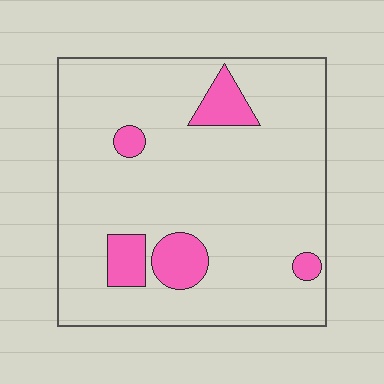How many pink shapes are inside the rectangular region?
5.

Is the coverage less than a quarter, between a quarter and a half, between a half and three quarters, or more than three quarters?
Less than a quarter.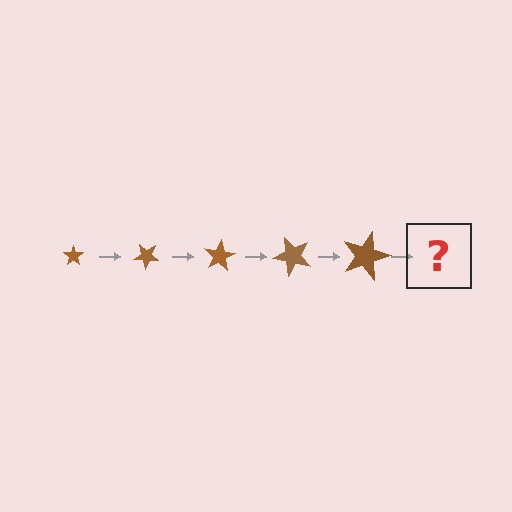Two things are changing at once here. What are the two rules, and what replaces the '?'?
The two rules are that the star grows larger each step and it rotates 40 degrees each step. The '?' should be a star, larger than the previous one and rotated 200 degrees from the start.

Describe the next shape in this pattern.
It should be a star, larger than the previous one and rotated 200 degrees from the start.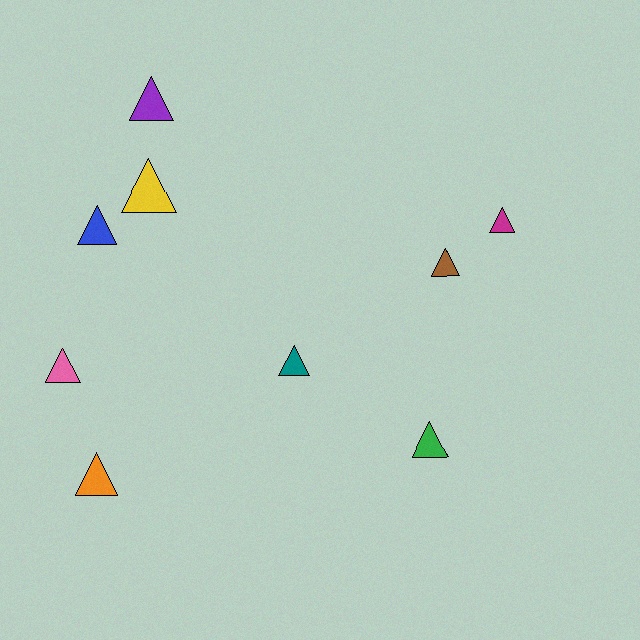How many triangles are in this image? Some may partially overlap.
There are 9 triangles.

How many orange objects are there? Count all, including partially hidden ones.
There is 1 orange object.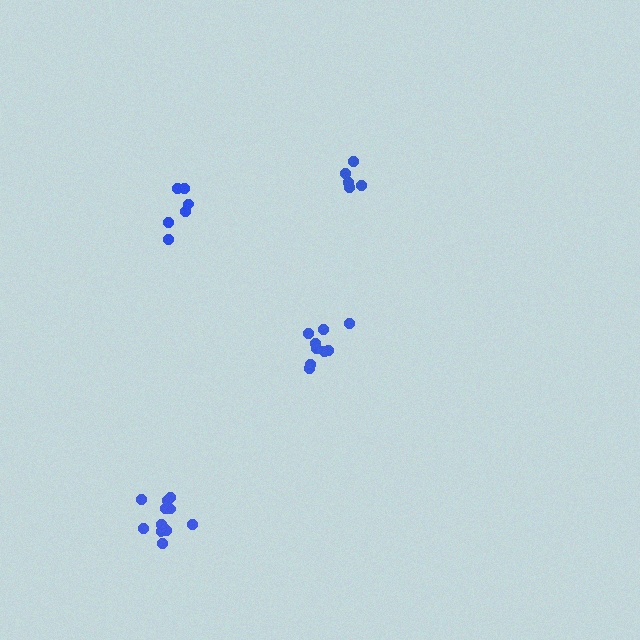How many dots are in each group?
Group 1: 9 dots, Group 2: 6 dots, Group 3: 12 dots, Group 4: 6 dots (33 total).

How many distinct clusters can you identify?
There are 4 distinct clusters.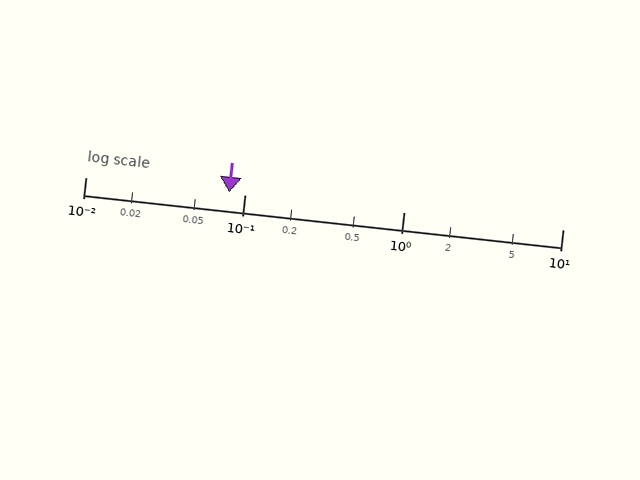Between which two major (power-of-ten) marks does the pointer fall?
The pointer is between 0.01 and 0.1.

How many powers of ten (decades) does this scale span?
The scale spans 3 decades, from 0.01 to 10.